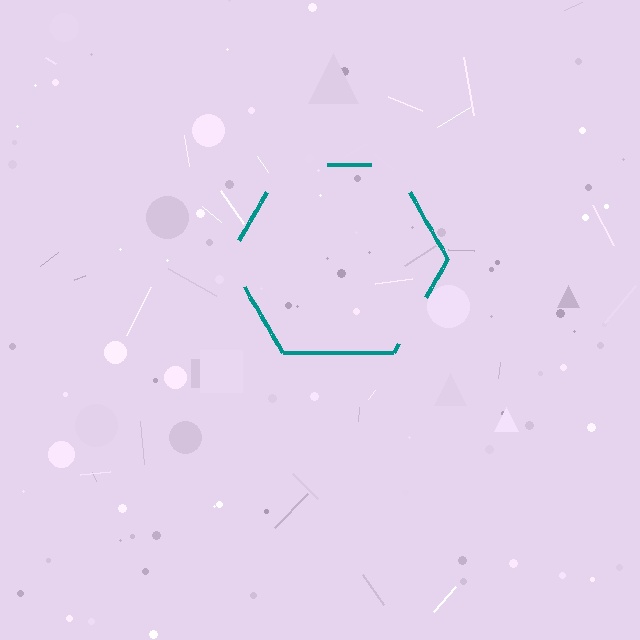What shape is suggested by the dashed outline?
The dashed outline suggests a hexagon.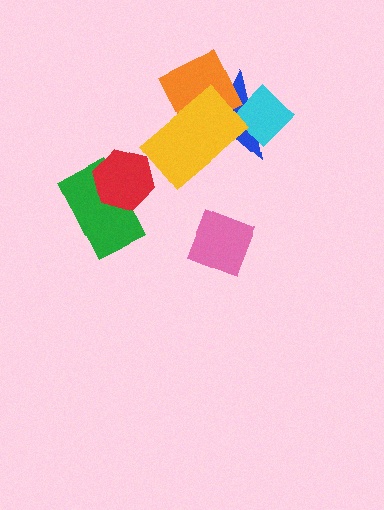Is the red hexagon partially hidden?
No, no other shape covers it.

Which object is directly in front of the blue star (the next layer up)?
The cyan diamond is directly in front of the blue star.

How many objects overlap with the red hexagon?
1 object overlaps with the red hexagon.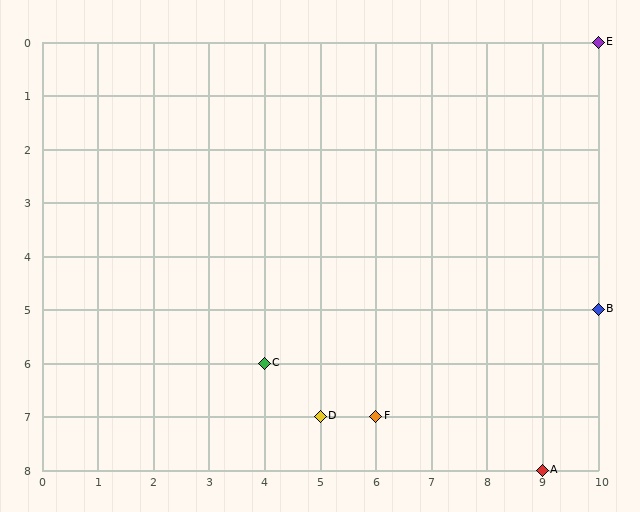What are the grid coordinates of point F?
Point F is at grid coordinates (6, 7).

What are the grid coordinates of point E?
Point E is at grid coordinates (10, 0).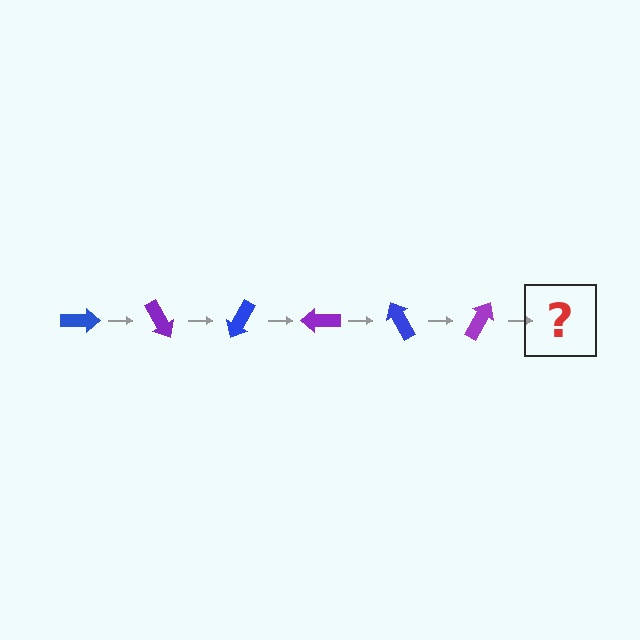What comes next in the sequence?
The next element should be a blue arrow, rotated 360 degrees from the start.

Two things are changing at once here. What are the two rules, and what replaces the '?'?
The two rules are that it rotates 60 degrees each step and the color cycles through blue and purple. The '?' should be a blue arrow, rotated 360 degrees from the start.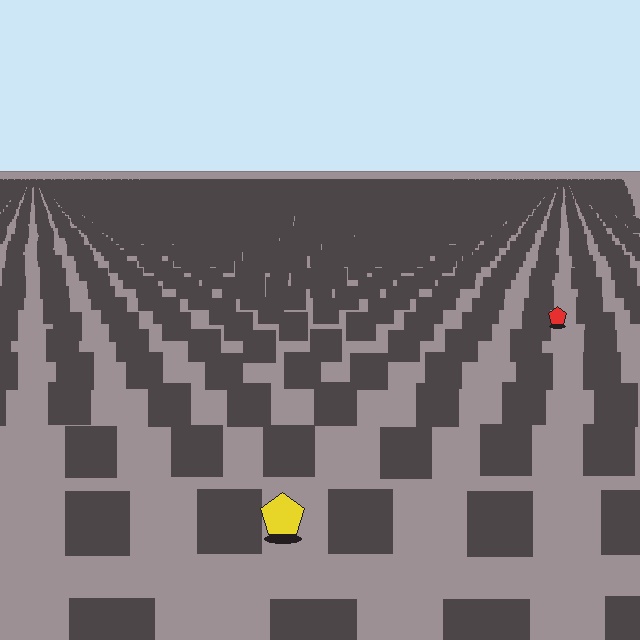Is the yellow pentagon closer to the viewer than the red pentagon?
Yes. The yellow pentagon is closer — you can tell from the texture gradient: the ground texture is coarser near it.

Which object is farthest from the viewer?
The red pentagon is farthest from the viewer. It appears smaller and the ground texture around it is denser.